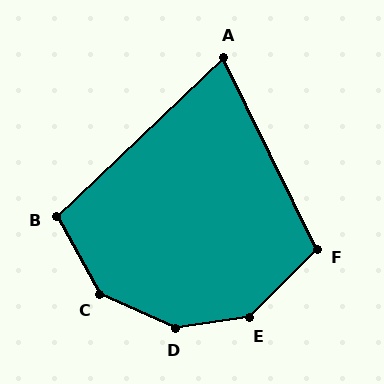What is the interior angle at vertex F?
Approximately 109 degrees (obtuse).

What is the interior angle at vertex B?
Approximately 105 degrees (obtuse).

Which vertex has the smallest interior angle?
A, at approximately 73 degrees.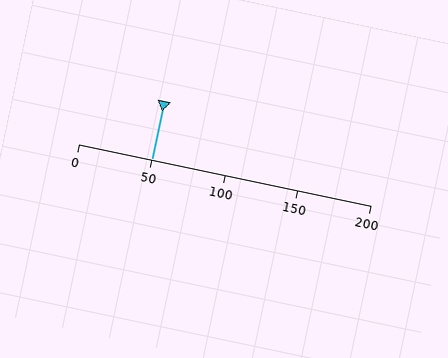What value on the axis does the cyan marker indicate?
The marker indicates approximately 50.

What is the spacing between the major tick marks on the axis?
The major ticks are spaced 50 apart.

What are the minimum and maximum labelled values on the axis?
The axis runs from 0 to 200.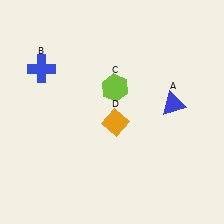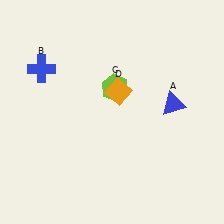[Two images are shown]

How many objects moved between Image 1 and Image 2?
1 object moved between the two images.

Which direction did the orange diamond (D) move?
The orange diamond (D) moved up.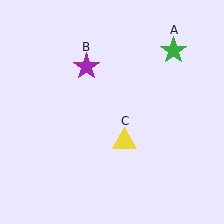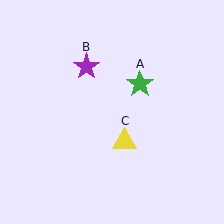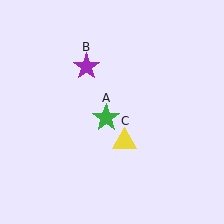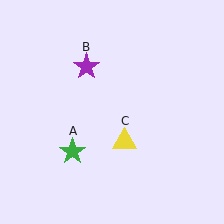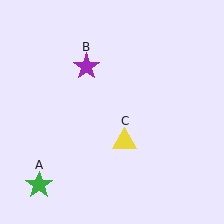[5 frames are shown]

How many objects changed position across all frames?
1 object changed position: green star (object A).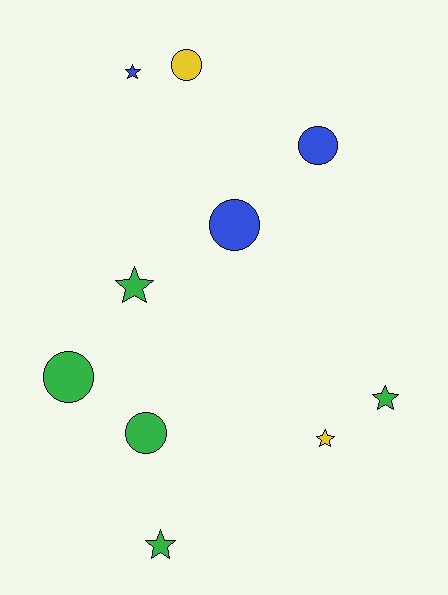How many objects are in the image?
There are 10 objects.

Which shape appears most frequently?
Circle, with 5 objects.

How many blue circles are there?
There are 2 blue circles.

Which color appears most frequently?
Green, with 5 objects.